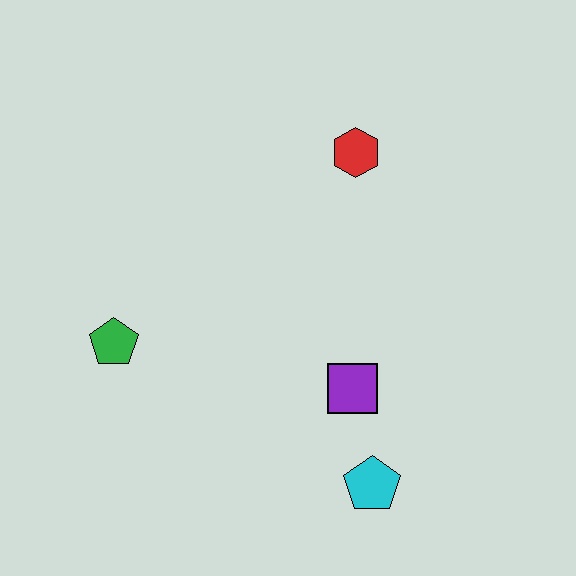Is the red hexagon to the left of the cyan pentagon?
Yes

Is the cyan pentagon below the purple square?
Yes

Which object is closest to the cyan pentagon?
The purple square is closest to the cyan pentagon.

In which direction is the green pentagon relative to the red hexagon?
The green pentagon is to the left of the red hexagon.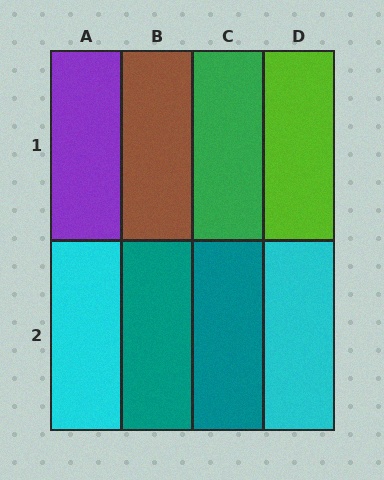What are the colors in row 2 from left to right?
Cyan, teal, teal, cyan.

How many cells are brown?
1 cell is brown.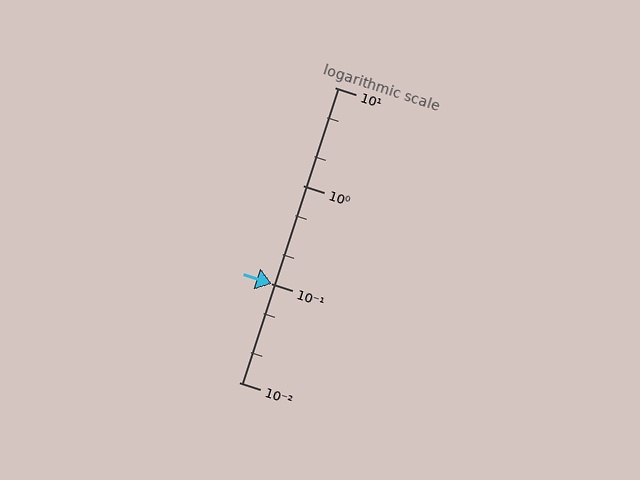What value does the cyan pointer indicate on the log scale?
The pointer indicates approximately 0.1.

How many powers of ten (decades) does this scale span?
The scale spans 3 decades, from 0.01 to 10.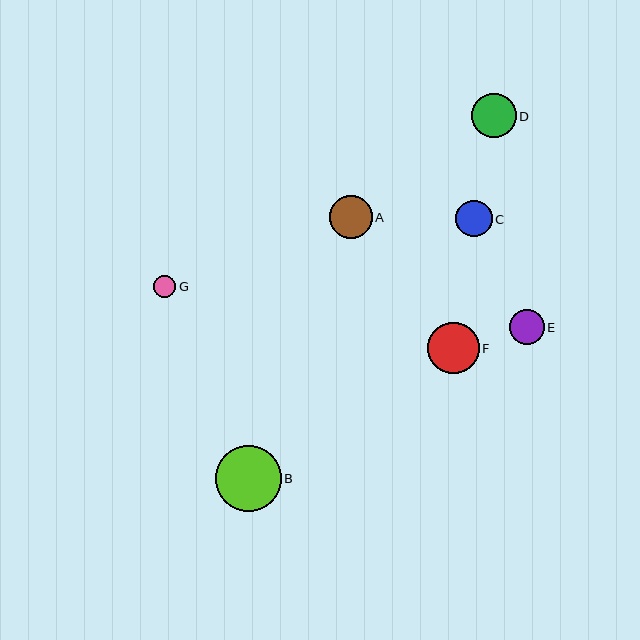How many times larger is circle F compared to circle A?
Circle F is approximately 1.2 times the size of circle A.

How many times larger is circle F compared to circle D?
Circle F is approximately 1.1 times the size of circle D.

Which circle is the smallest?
Circle G is the smallest with a size of approximately 22 pixels.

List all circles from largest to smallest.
From largest to smallest: B, F, D, A, C, E, G.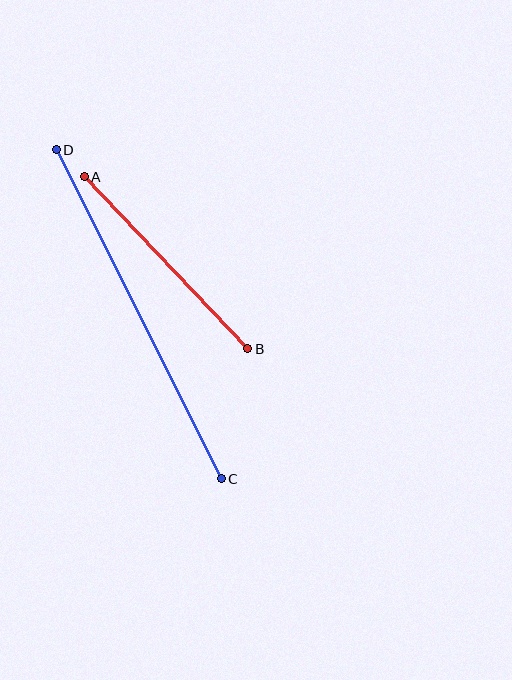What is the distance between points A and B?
The distance is approximately 237 pixels.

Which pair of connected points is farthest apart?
Points C and D are farthest apart.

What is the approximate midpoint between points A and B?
The midpoint is at approximately (166, 263) pixels.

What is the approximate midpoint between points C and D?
The midpoint is at approximately (139, 314) pixels.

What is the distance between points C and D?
The distance is approximately 368 pixels.